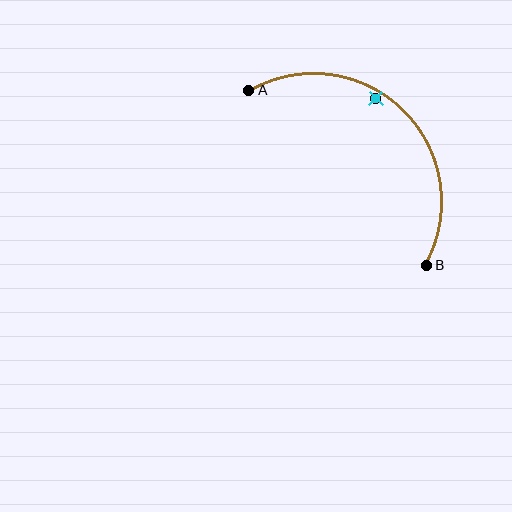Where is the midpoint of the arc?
The arc midpoint is the point on the curve farthest from the straight line joining A and B. It sits above and to the right of that line.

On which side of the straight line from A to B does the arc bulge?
The arc bulges above and to the right of the straight line connecting A and B.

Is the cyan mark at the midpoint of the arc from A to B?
No — the cyan mark does not lie on the arc at all. It sits slightly inside the curve.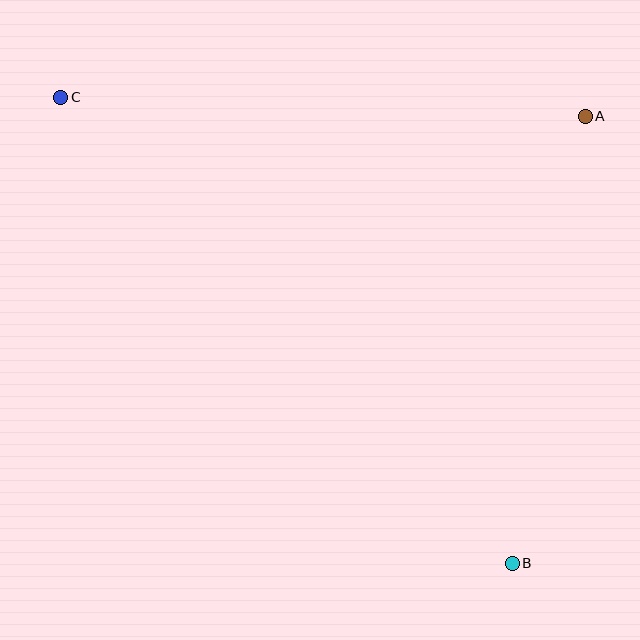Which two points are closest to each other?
Points A and B are closest to each other.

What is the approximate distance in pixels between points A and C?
The distance between A and C is approximately 525 pixels.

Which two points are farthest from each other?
Points B and C are farthest from each other.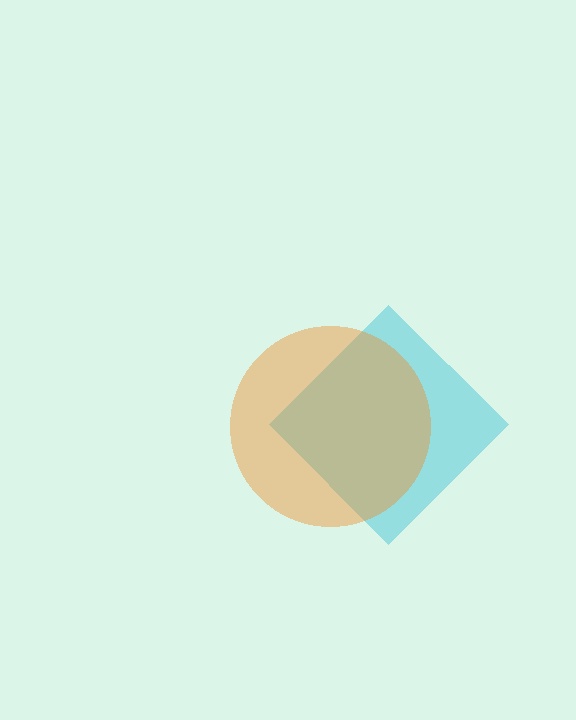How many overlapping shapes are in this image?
There are 2 overlapping shapes in the image.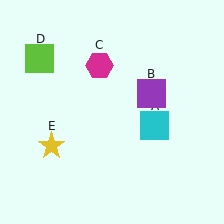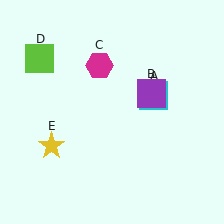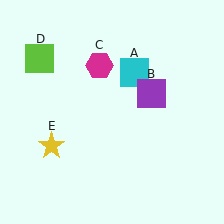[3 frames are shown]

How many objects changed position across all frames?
1 object changed position: cyan square (object A).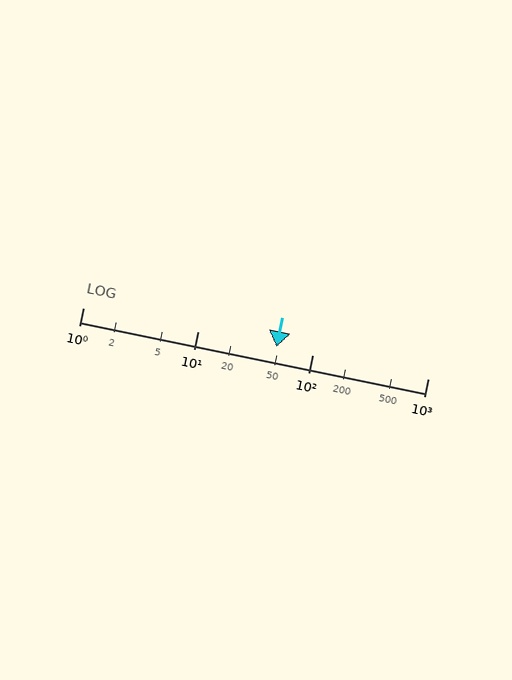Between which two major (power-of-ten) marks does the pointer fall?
The pointer is between 10 and 100.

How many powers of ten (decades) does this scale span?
The scale spans 3 decades, from 1 to 1000.